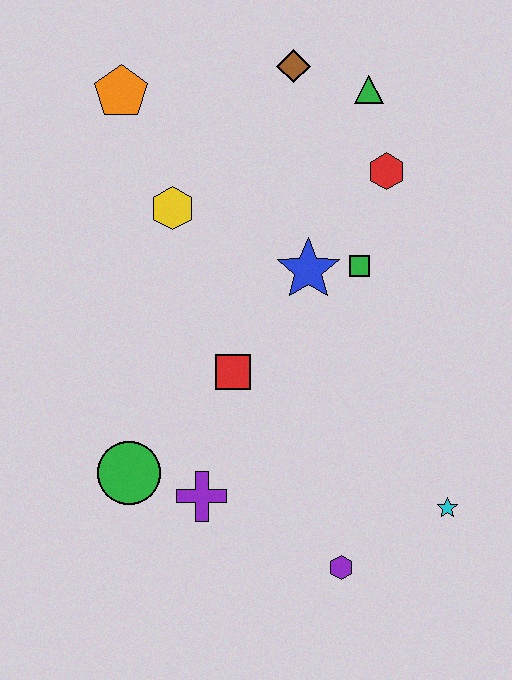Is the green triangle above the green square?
Yes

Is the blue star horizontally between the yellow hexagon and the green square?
Yes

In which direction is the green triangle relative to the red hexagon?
The green triangle is above the red hexagon.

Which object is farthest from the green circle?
The green triangle is farthest from the green circle.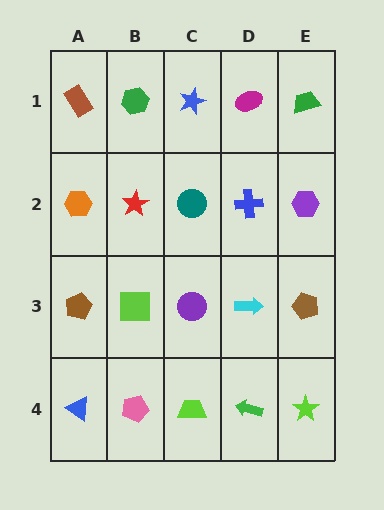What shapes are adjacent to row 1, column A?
An orange hexagon (row 2, column A), a green hexagon (row 1, column B).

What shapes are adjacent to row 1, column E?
A purple hexagon (row 2, column E), a magenta ellipse (row 1, column D).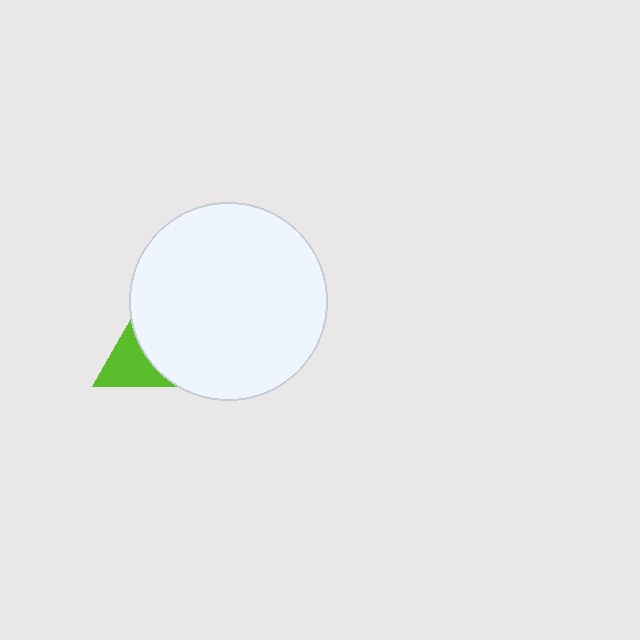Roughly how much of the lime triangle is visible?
A small part of it is visible (roughly 30%).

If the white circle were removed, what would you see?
You would see the complete lime triangle.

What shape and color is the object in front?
The object in front is a white circle.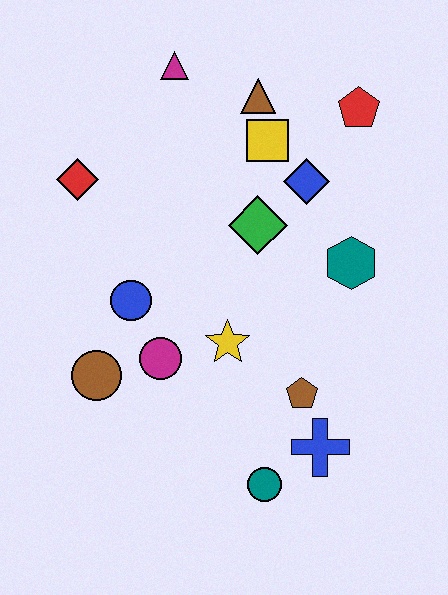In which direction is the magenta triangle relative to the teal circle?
The magenta triangle is above the teal circle.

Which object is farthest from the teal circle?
The magenta triangle is farthest from the teal circle.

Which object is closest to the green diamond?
The blue diamond is closest to the green diamond.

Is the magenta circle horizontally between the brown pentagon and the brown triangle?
No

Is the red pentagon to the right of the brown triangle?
Yes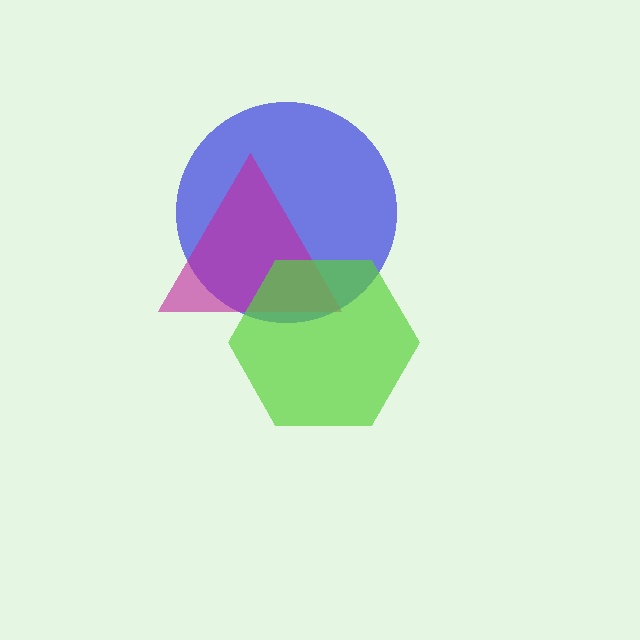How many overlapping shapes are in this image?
There are 3 overlapping shapes in the image.